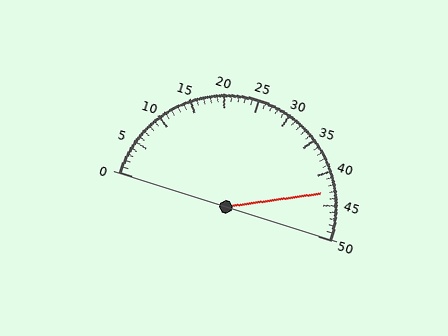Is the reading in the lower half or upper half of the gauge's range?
The reading is in the upper half of the range (0 to 50).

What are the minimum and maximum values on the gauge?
The gauge ranges from 0 to 50.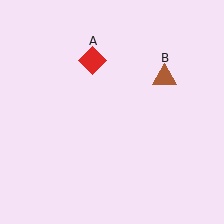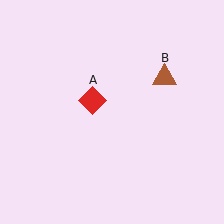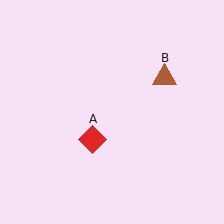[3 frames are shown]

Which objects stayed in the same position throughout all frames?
Brown triangle (object B) remained stationary.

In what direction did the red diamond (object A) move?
The red diamond (object A) moved down.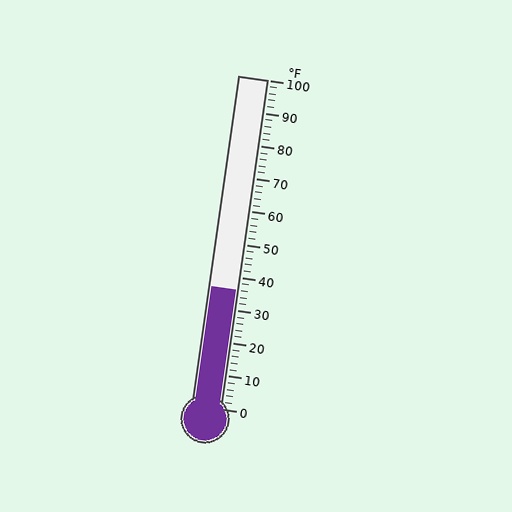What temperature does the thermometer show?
The thermometer shows approximately 36°F.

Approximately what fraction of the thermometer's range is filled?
The thermometer is filled to approximately 35% of its range.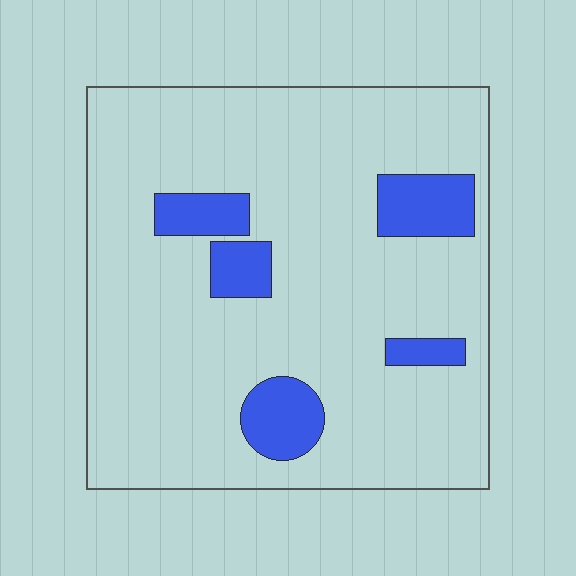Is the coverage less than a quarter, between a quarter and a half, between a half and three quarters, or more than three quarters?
Less than a quarter.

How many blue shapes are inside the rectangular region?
5.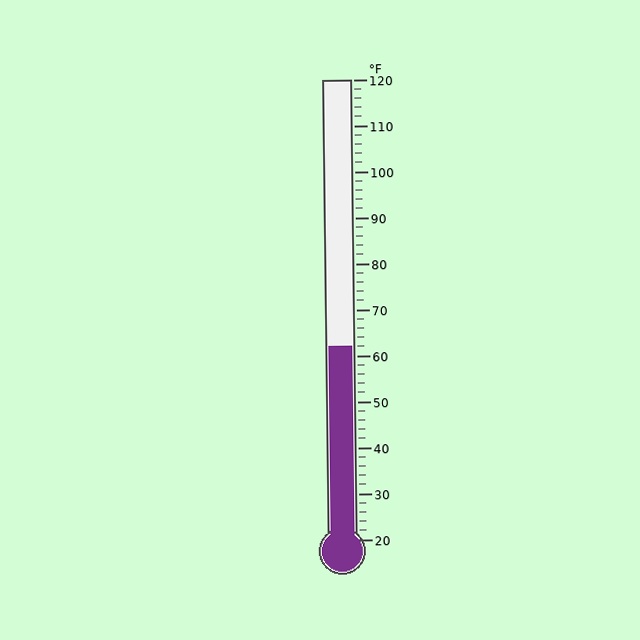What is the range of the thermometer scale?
The thermometer scale ranges from 20°F to 120°F.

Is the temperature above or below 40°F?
The temperature is above 40°F.